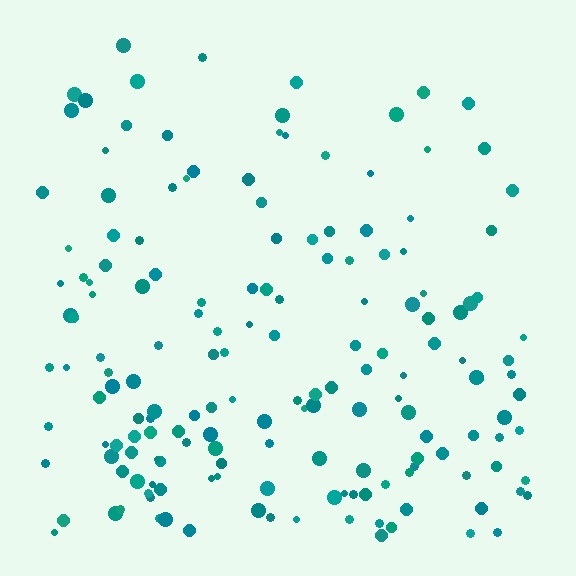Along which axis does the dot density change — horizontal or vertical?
Vertical.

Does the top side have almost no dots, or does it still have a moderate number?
Still a moderate number, just noticeably fewer than the bottom.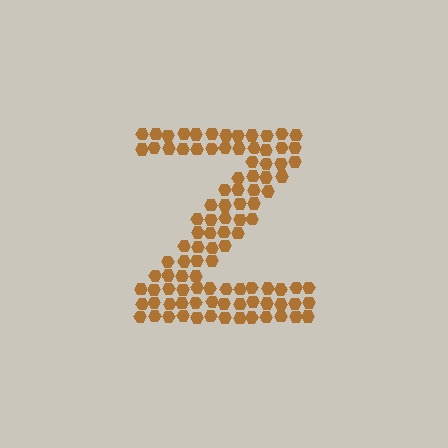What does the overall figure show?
The overall figure shows the letter Z.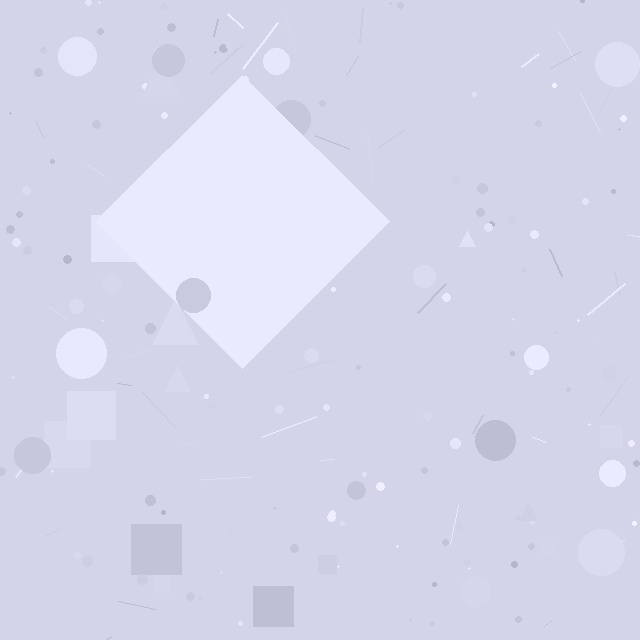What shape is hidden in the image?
A diamond is hidden in the image.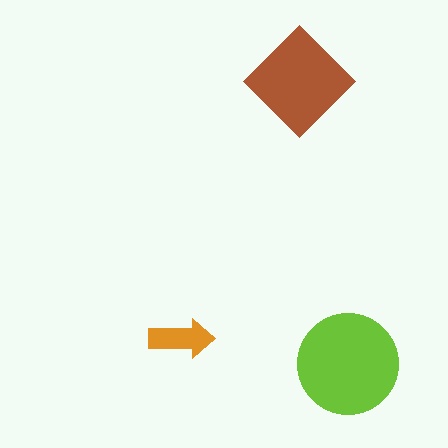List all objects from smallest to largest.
The orange arrow, the brown diamond, the lime circle.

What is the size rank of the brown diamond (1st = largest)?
2nd.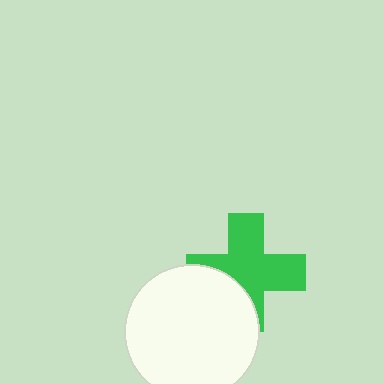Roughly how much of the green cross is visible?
Most of it is visible (roughly 68%).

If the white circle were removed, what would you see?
You would see the complete green cross.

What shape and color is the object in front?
The object in front is a white circle.